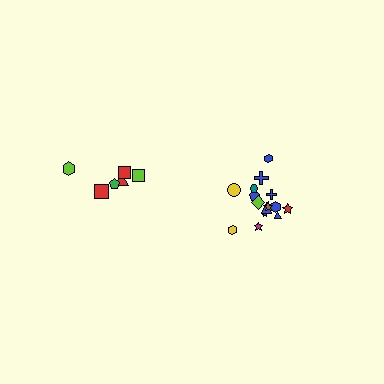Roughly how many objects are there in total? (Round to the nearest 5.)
Roughly 20 objects in total.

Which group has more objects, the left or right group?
The right group.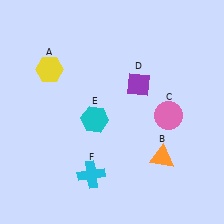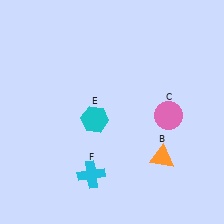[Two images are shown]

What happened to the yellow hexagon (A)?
The yellow hexagon (A) was removed in Image 2. It was in the top-left area of Image 1.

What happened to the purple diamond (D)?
The purple diamond (D) was removed in Image 2. It was in the top-right area of Image 1.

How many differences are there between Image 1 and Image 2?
There are 2 differences between the two images.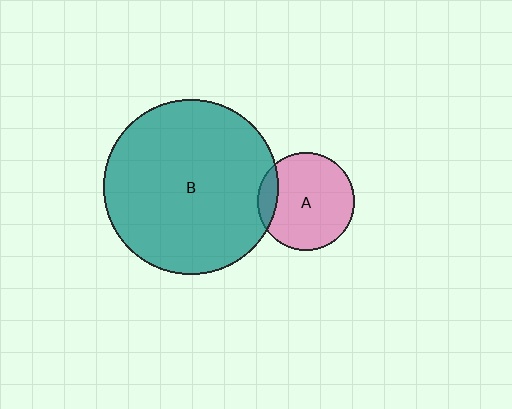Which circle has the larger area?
Circle B (teal).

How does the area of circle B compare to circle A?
Approximately 3.2 times.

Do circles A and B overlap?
Yes.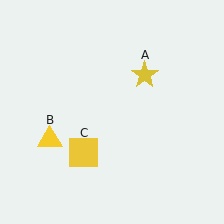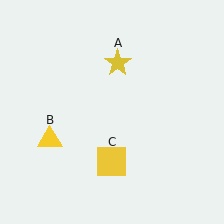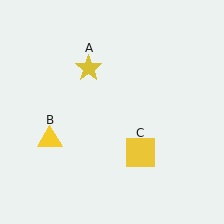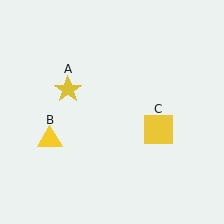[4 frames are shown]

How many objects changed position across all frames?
2 objects changed position: yellow star (object A), yellow square (object C).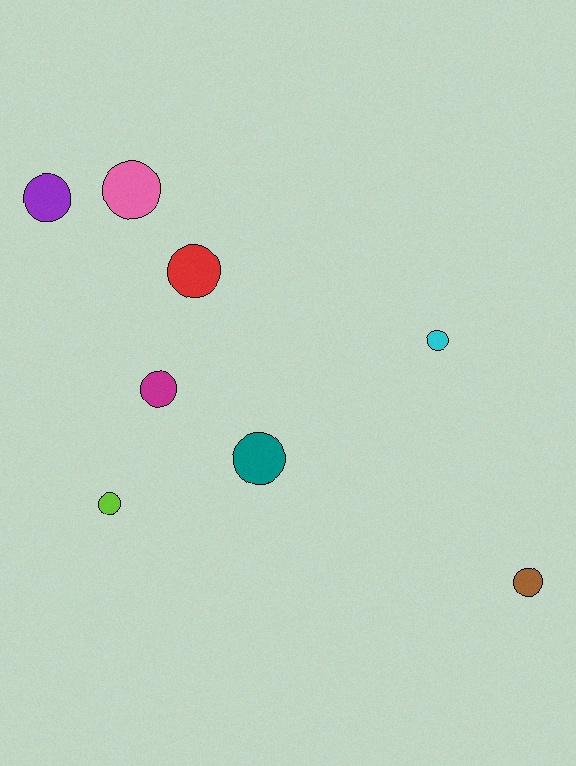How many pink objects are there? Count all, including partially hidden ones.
There is 1 pink object.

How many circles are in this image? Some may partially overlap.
There are 8 circles.